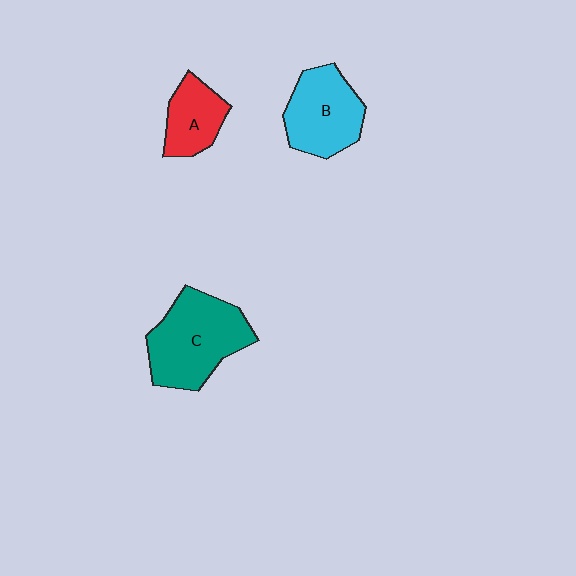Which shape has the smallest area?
Shape A (red).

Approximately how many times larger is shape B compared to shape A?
Approximately 1.5 times.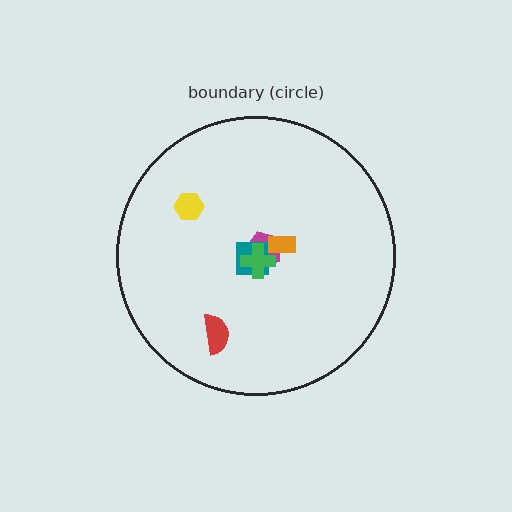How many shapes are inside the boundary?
6 inside, 0 outside.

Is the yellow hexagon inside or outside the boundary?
Inside.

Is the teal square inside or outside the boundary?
Inside.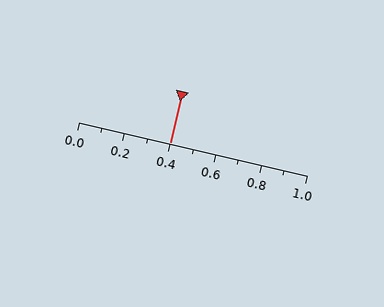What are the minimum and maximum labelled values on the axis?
The axis runs from 0.0 to 1.0.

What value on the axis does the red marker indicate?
The marker indicates approximately 0.4.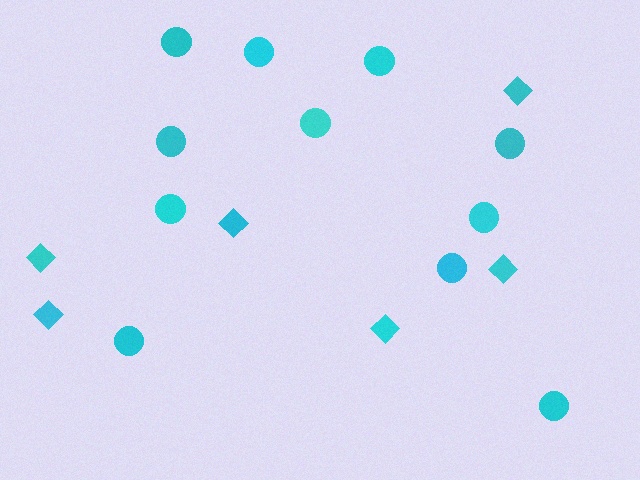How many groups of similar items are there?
There are 2 groups: one group of circles (11) and one group of diamonds (6).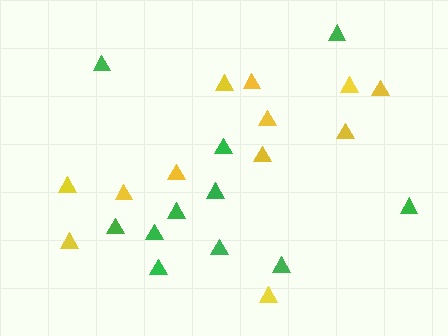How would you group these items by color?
There are 2 groups: one group of green triangles (11) and one group of yellow triangles (12).